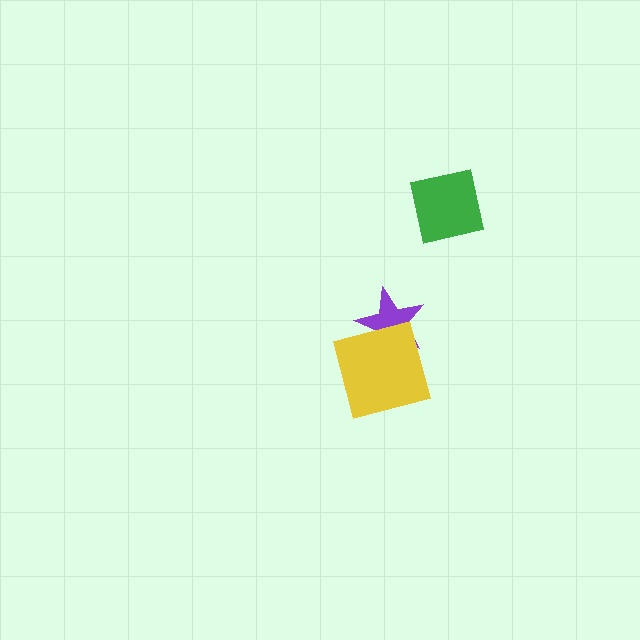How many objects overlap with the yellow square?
1 object overlaps with the yellow square.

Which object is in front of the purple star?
The yellow square is in front of the purple star.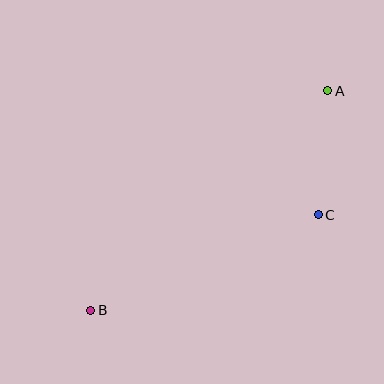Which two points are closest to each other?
Points A and C are closest to each other.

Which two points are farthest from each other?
Points A and B are farthest from each other.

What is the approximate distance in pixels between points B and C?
The distance between B and C is approximately 246 pixels.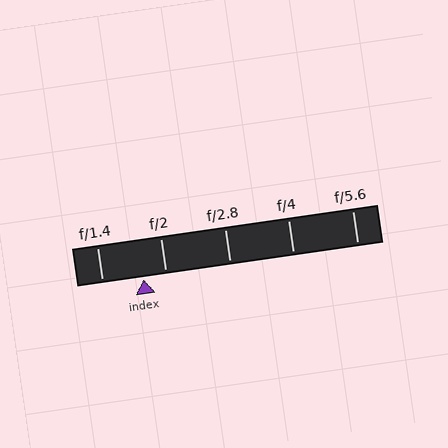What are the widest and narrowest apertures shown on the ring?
The widest aperture shown is f/1.4 and the narrowest is f/5.6.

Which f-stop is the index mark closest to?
The index mark is closest to f/2.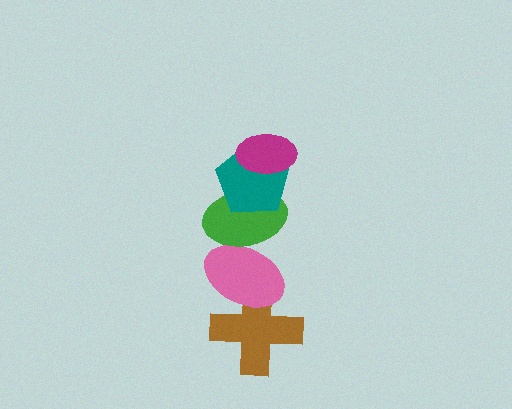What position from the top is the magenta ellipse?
The magenta ellipse is 1st from the top.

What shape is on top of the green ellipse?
The teal pentagon is on top of the green ellipse.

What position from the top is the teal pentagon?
The teal pentagon is 2nd from the top.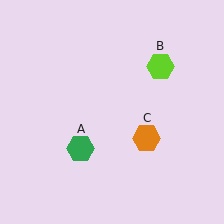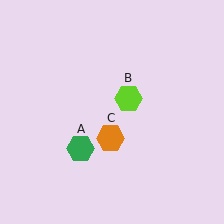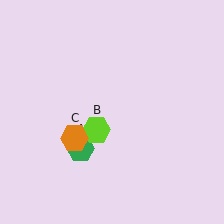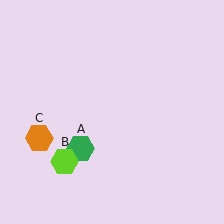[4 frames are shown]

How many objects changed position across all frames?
2 objects changed position: lime hexagon (object B), orange hexagon (object C).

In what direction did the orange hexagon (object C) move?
The orange hexagon (object C) moved left.